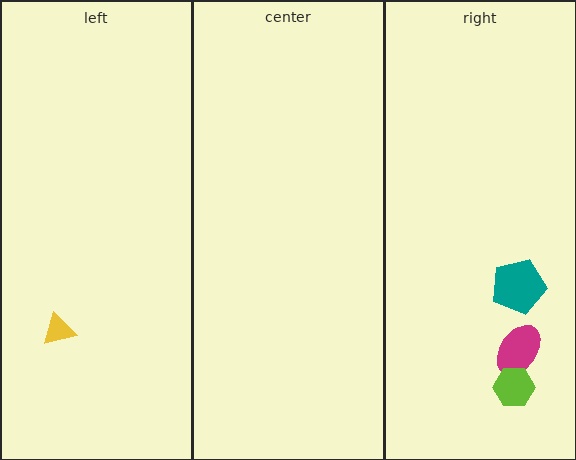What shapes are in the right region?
The magenta ellipse, the teal pentagon, the lime hexagon.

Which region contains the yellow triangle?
The left region.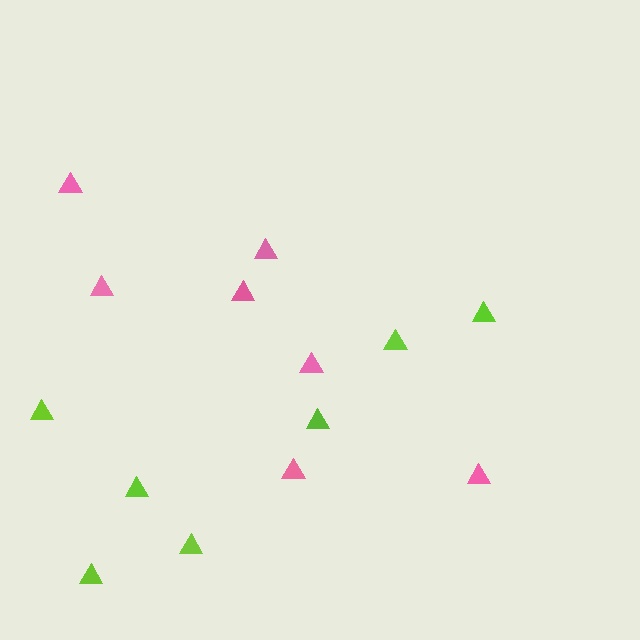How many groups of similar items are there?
There are 2 groups: one group of pink triangles (7) and one group of lime triangles (7).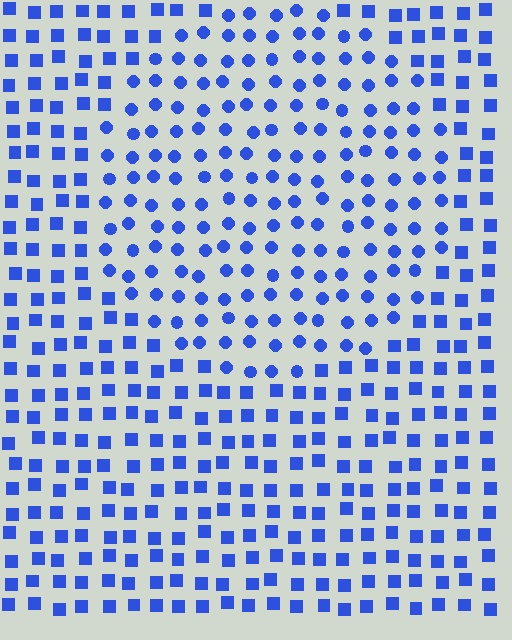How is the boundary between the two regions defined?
The boundary is defined by a change in element shape: circles inside vs. squares outside. All elements share the same color and spacing.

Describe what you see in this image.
The image is filled with small blue elements arranged in a uniform grid. A circle-shaped region contains circles, while the surrounding area contains squares. The boundary is defined purely by the change in element shape.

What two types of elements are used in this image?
The image uses circles inside the circle region and squares outside it.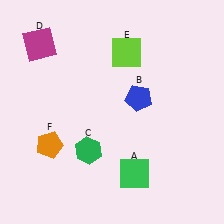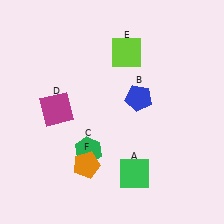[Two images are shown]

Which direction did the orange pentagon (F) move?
The orange pentagon (F) moved right.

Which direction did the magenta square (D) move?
The magenta square (D) moved down.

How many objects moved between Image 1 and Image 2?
2 objects moved between the two images.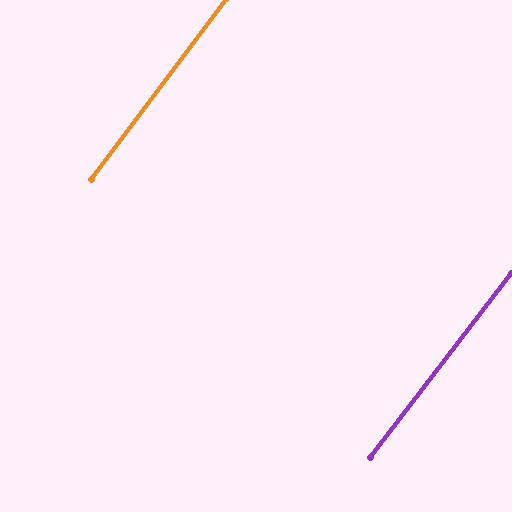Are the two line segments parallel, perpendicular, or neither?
Parallel — their directions differ by only 0.7°.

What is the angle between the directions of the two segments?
Approximately 1 degree.